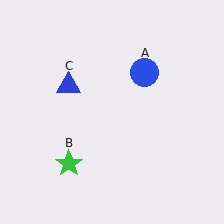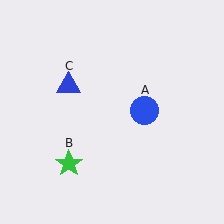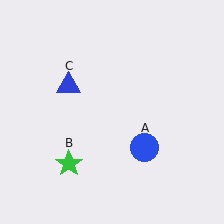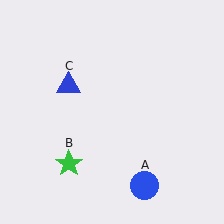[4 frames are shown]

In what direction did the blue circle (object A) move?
The blue circle (object A) moved down.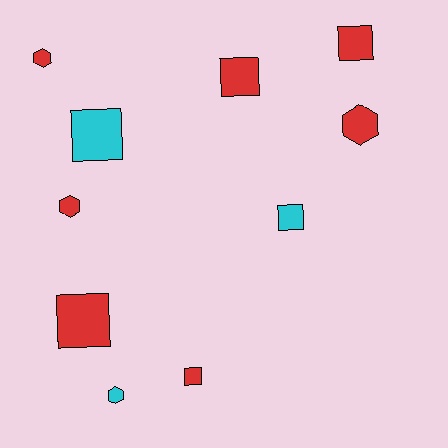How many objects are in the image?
There are 10 objects.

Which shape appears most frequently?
Square, with 6 objects.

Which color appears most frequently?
Red, with 7 objects.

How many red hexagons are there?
There are 3 red hexagons.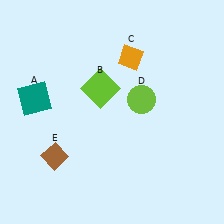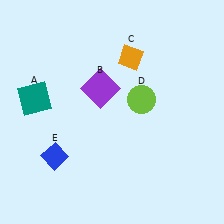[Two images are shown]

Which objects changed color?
B changed from lime to purple. E changed from brown to blue.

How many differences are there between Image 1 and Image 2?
There are 2 differences between the two images.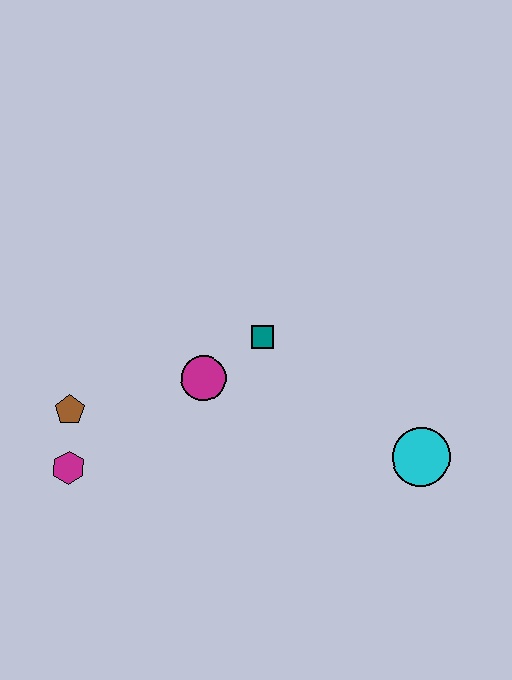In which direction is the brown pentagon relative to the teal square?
The brown pentagon is to the left of the teal square.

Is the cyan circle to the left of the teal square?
No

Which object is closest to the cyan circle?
The teal square is closest to the cyan circle.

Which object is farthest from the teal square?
The magenta hexagon is farthest from the teal square.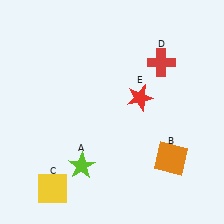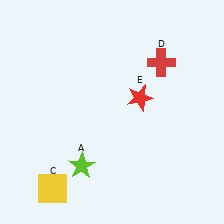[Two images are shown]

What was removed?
The orange square (B) was removed in Image 2.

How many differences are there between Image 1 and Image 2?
There is 1 difference between the two images.